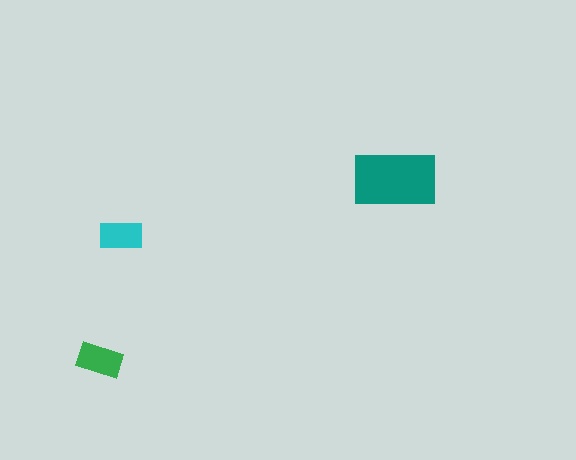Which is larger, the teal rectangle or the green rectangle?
The teal one.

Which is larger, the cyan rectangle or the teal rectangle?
The teal one.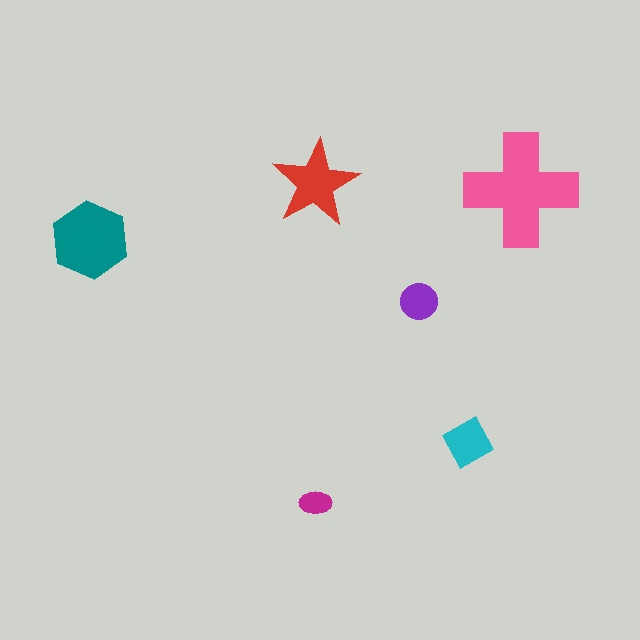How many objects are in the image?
There are 6 objects in the image.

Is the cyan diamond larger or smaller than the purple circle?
Larger.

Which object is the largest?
The pink cross.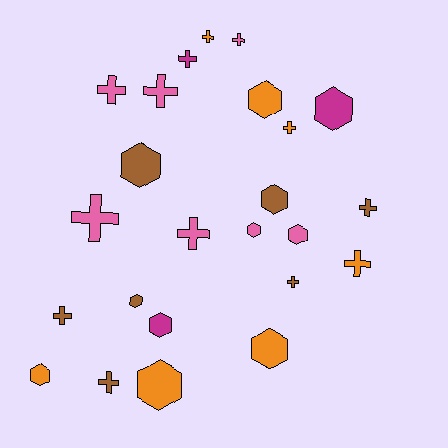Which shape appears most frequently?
Cross, with 13 objects.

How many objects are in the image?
There are 24 objects.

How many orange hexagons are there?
There are 4 orange hexagons.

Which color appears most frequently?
Brown, with 7 objects.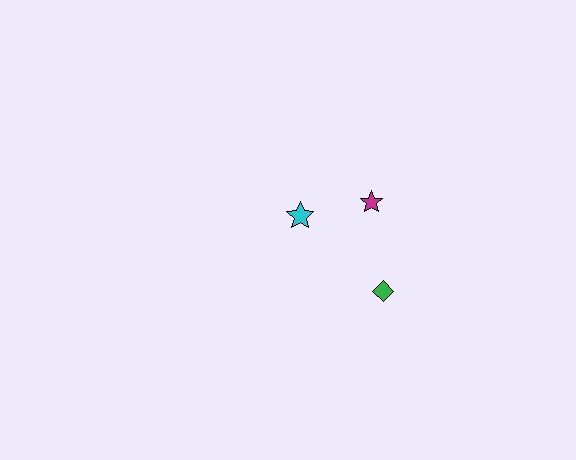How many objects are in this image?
There are 3 objects.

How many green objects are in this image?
There is 1 green object.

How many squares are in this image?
There are no squares.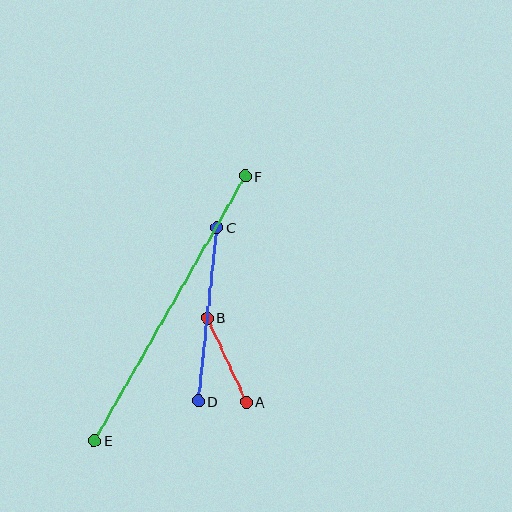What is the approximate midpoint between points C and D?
The midpoint is at approximately (208, 314) pixels.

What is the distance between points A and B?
The distance is approximately 93 pixels.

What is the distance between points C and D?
The distance is approximately 175 pixels.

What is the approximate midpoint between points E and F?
The midpoint is at approximately (170, 308) pixels.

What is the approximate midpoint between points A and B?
The midpoint is at approximately (227, 360) pixels.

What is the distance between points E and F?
The distance is approximately 304 pixels.